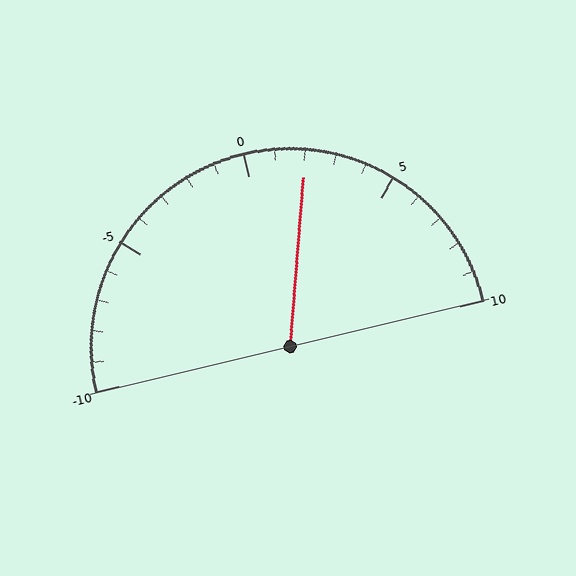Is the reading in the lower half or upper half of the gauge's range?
The reading is in the upper half of the range (-10 to 10).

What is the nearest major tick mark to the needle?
The nearest major tick mark is 0.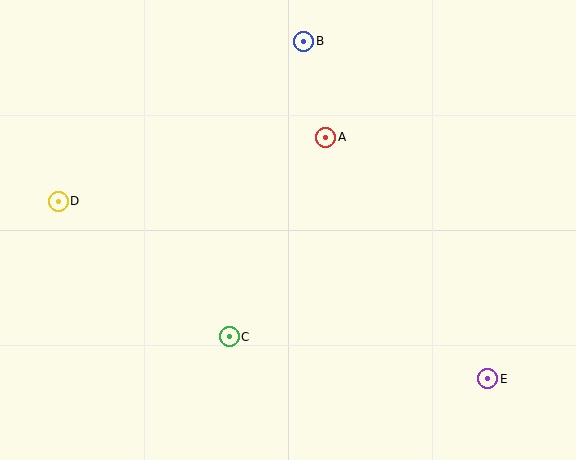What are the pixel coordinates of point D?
Point D is at (58, 201).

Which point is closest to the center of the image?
Point A at (326, 137) is closest to the center.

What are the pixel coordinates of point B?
Point B is at (304, 41).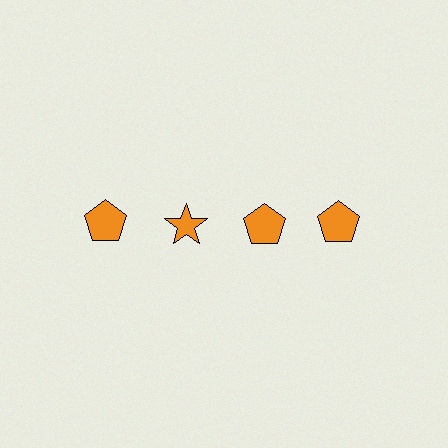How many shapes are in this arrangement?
There are 4 shapes arranged in a grid pattern.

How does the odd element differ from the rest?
It has a different shape: star instead of pentagon.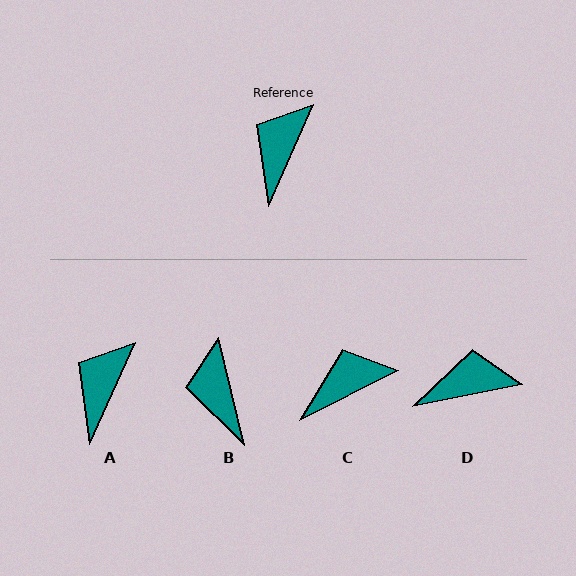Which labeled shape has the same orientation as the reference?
A.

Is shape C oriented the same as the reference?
No, it is off by about 39 degrees.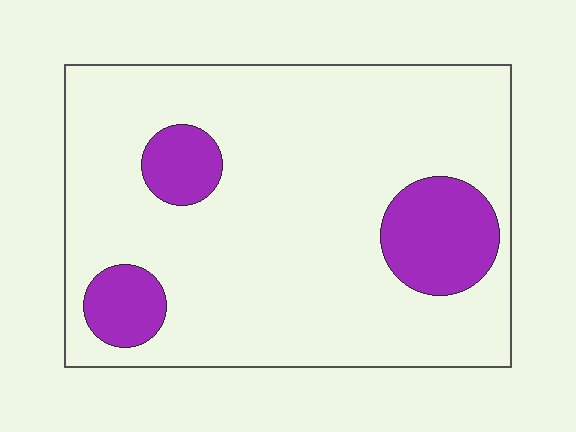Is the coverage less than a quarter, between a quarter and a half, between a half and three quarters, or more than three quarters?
Less than a quarter.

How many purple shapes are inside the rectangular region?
3.